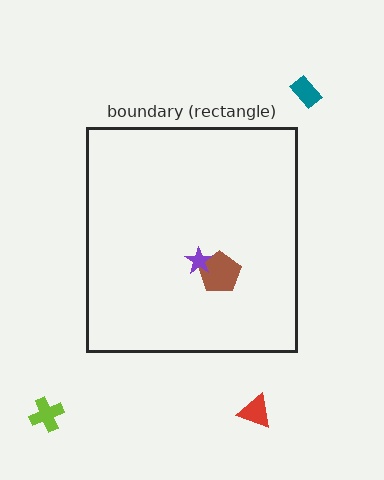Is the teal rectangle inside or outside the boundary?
Outside.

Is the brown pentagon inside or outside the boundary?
Inside.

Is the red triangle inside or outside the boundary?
Outside.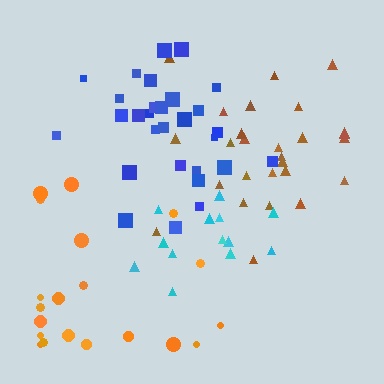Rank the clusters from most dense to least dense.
brown, blue, cyan, orange.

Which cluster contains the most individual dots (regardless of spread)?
Blue (29).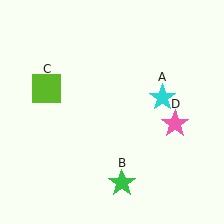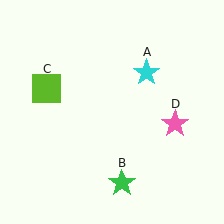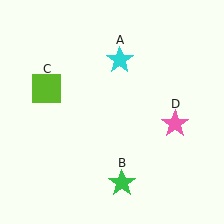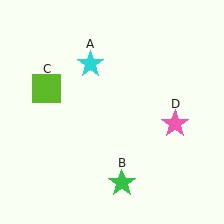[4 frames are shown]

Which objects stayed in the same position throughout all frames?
Green star (object B) and lime square (object C) and pink star (object D) remained stationary.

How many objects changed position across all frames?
1 object changed position: cyan star (object A).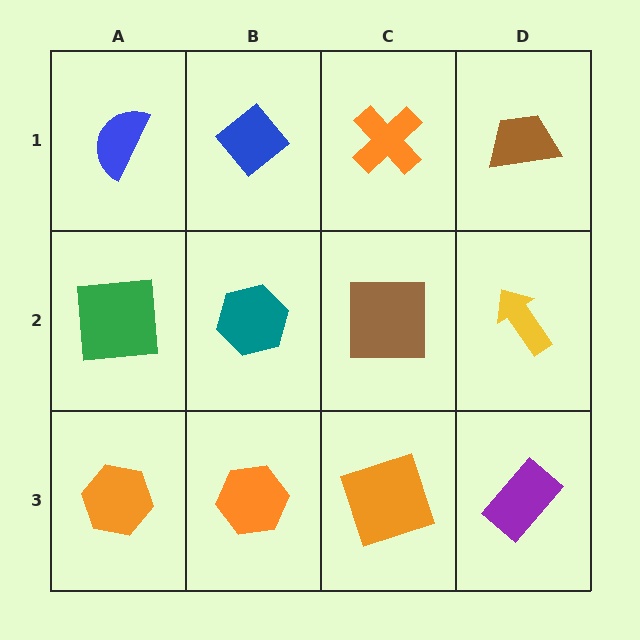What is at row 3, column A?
An orange hexagon.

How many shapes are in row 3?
4 shapes.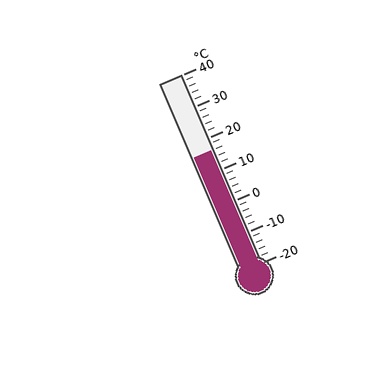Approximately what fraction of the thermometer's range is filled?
The thermometer is filled to approximately 60% of its range.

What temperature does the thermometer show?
The thermometer shows approximately 16°C.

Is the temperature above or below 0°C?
The temperature is above 0°C.